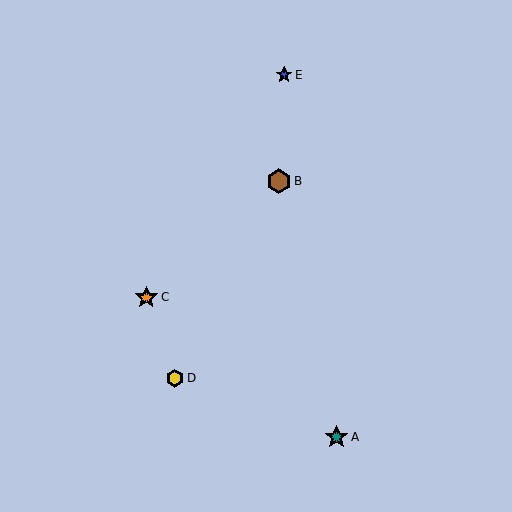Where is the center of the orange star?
The center of the orange star is at (146, 297).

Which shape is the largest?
The brown hexagon (labeled B) is the largest.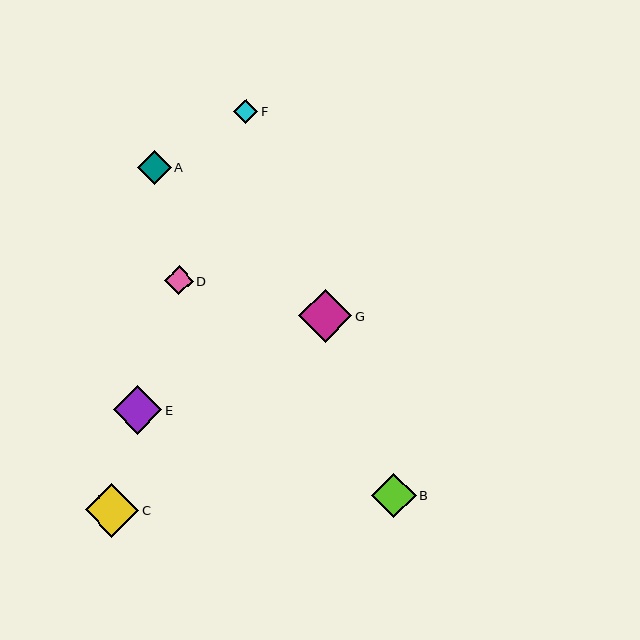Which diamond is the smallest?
Diamond F is the smallest with a size of approximately 24 pixels.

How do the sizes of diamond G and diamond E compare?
Diamond G and diamond E are approximately the same size.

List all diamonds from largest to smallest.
From largest to smallest: C, G, E, B, A, D, F.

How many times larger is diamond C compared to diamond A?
Diamond C is approximately 1.6 times the size of diamond A.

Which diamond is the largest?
Diamond C is the largest with a size of approximately 54 pixels.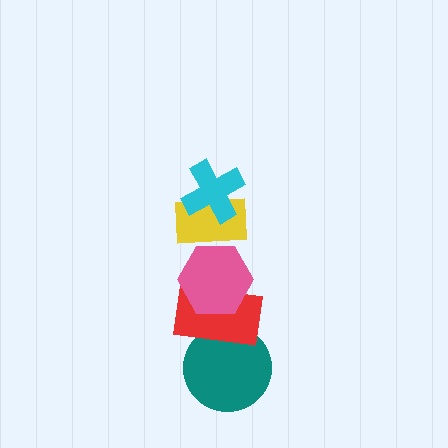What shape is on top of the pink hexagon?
The yellow rectangle is on top of the pink hexagon.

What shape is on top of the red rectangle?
The pink hexagon is on top of the red rectangle.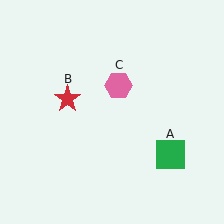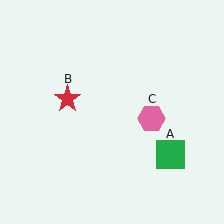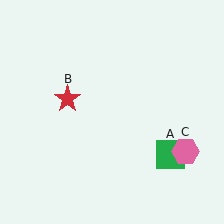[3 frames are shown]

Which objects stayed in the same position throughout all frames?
Green square (object A) and red star (object B) remained stationary.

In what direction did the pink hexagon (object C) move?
The pink hexagon (object C) moved down and to the right.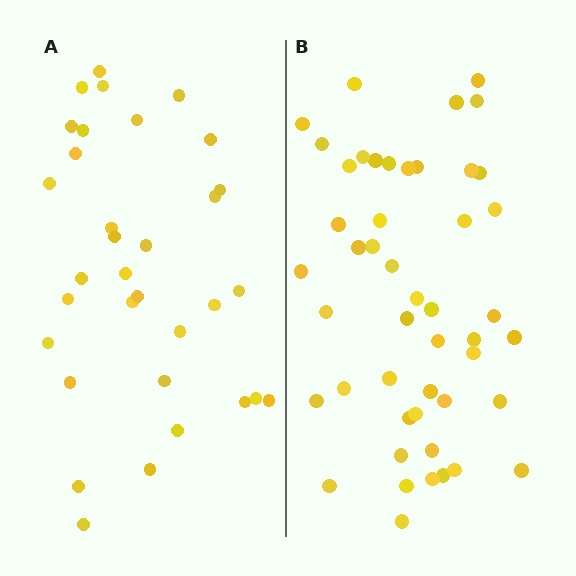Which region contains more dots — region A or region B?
Region B (the right region) has more dots.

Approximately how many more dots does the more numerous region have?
Region B has approximately 15 more dots than region A.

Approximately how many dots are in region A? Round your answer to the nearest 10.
About 30 dots. (The exact count is 33, which rounds to 30.)